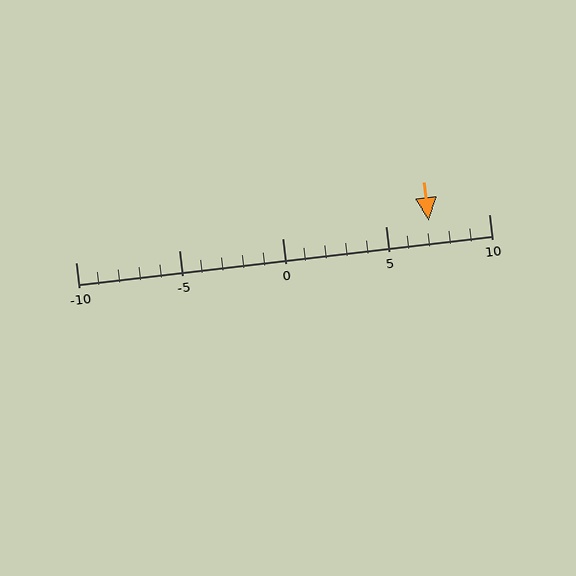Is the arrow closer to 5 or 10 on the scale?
The arrow is closer to 5.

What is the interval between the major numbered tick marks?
The major tick marks are spaced 5 units apart.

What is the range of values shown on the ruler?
The ruler shows values from -10 to 10.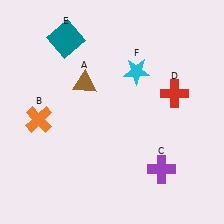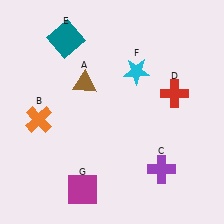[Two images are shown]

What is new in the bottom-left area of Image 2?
A magenta square (G) was added in the bottom-left area of Image 2.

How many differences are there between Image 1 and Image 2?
There is 1 difference between the two images.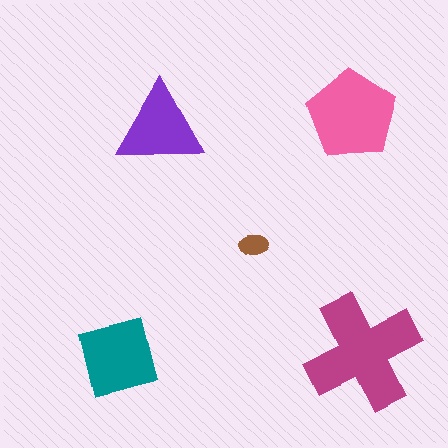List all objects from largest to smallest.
The magenta cross, the pink pentagon, the teal square, the purple triangle, the brown ellipse.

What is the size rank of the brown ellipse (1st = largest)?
5th.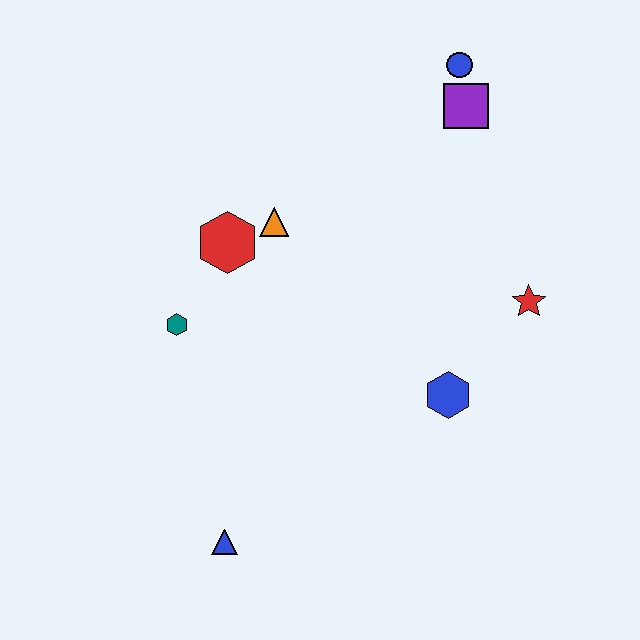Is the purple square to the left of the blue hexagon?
No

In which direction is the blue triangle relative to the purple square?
The blue triangle is below the purple square.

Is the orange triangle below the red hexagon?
No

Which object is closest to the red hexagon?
The orange triangle is closest to the red hexagon.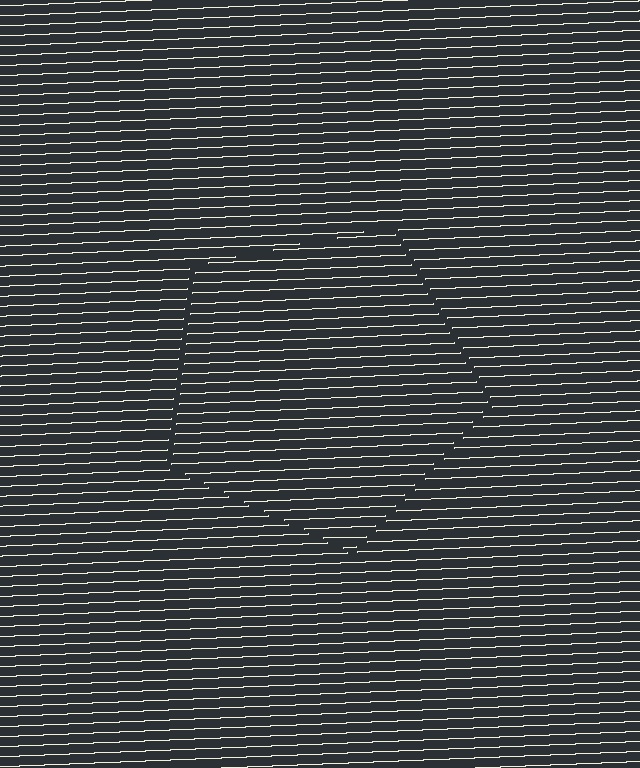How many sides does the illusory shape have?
5 sides — the line-ends trace a pentagon.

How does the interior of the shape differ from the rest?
The interior of the shape contains the same grating, shifted by half a period — the contour is defined by the phase discontinuity where line-ends from the inner and outer gratings abut.